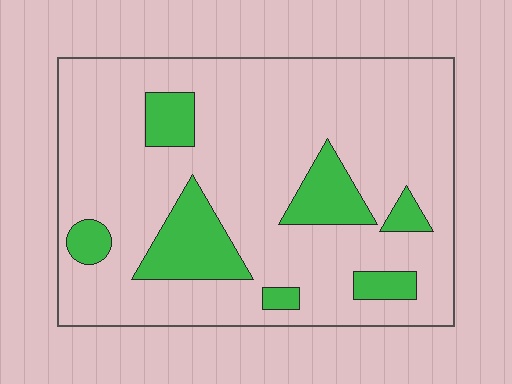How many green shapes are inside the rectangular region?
7.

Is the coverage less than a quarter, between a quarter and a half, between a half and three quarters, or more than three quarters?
Less than a quarter.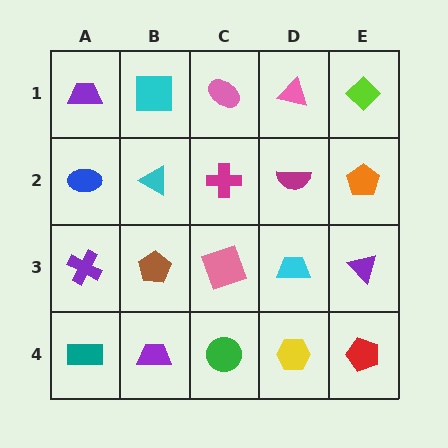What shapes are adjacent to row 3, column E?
An orange pentagon (row 2, column E), a red pentagon (row 4, column E), a cyan trapezoid (row 3, column D).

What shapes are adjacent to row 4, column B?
A brown pentagon (row 3, column B), a teal rectangle (row 4, column A), a green circle (row 4, column C).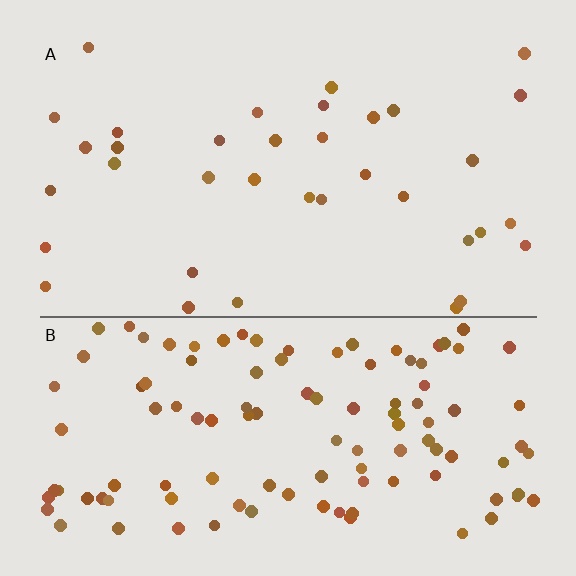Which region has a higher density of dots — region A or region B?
B (the bottom).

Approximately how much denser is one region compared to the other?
Approximately 3.2× — region B over region A.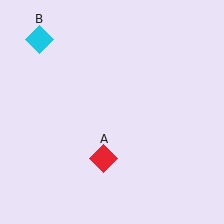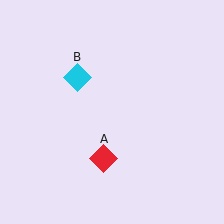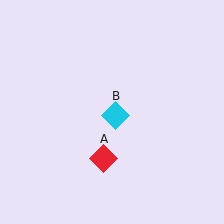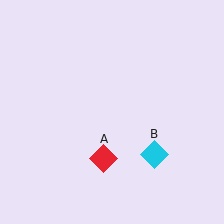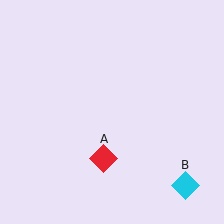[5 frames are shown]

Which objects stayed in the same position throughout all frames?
Red diamond (object A) remained stationary.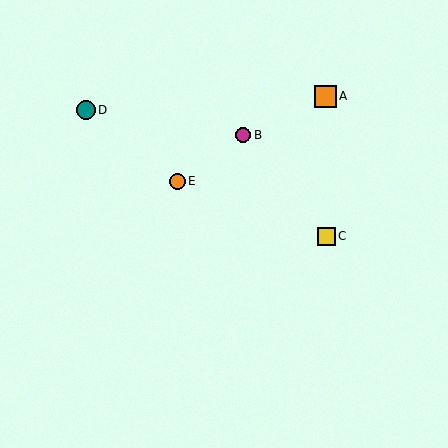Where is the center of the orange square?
The center of the orange square is at (326, 96).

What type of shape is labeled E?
Shape E is an orange circle.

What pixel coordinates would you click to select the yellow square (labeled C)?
Click at (327, 236) to select the yellow square C.